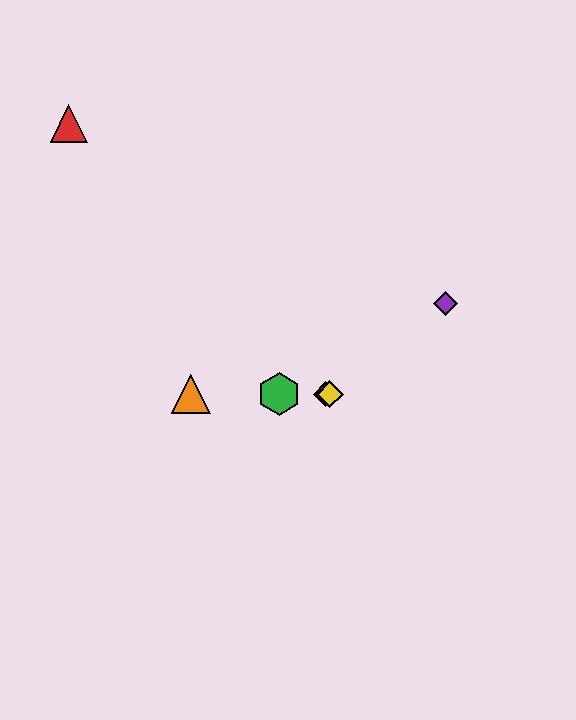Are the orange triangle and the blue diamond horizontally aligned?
Yes, both are at y≈394.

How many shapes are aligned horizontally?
4 shapes (the blue diamond, the green hexagon, the yellow diamond, the orange triangle) are aligned horizontally.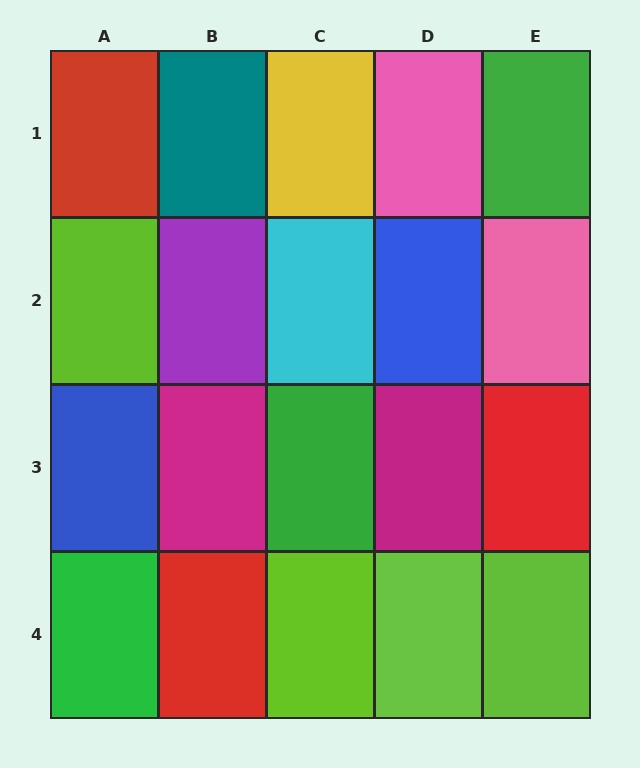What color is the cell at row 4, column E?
Lime.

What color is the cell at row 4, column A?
Green.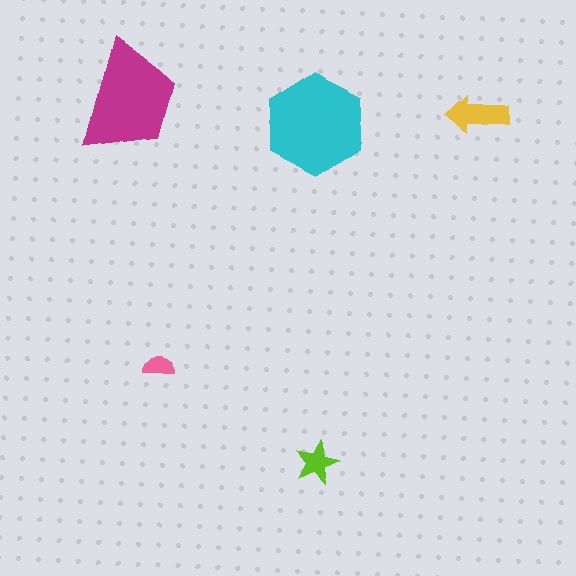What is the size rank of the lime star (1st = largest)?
4th.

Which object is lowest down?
The lime star is bottommost.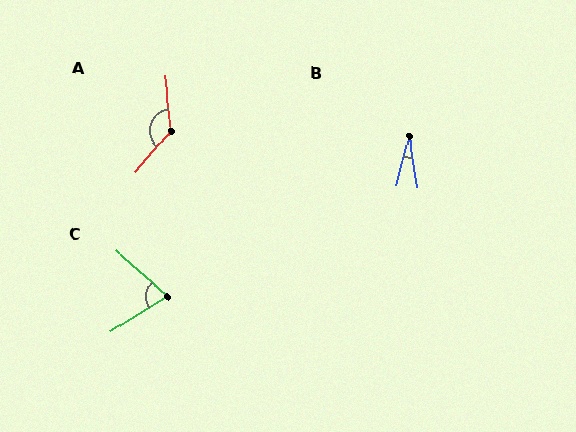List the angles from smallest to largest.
B (23°), C (73°), A (133°).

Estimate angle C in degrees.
Approximately 73 degrees.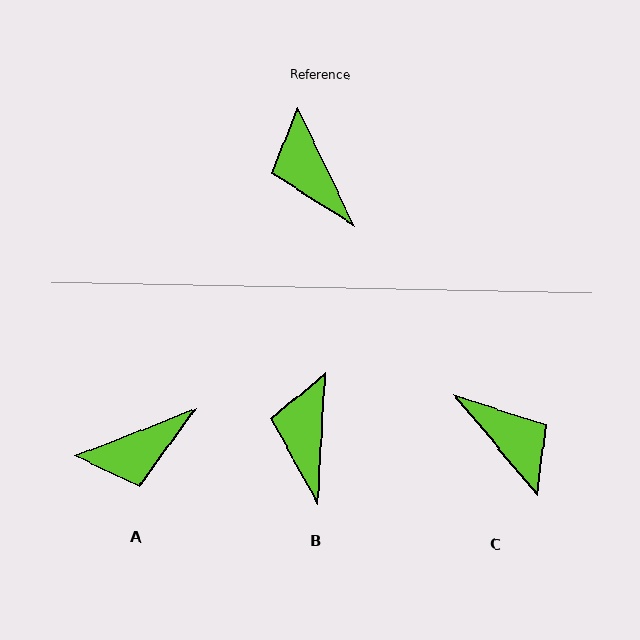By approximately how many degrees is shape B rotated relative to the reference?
Approximately 28 degrees clockwise.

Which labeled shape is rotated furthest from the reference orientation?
C, about 165 degrees away.